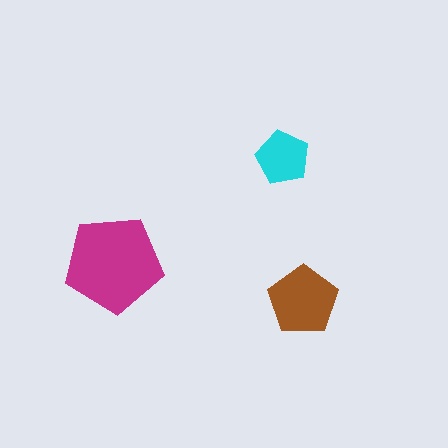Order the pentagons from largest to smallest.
the magenta one, the brown one, the cyan one.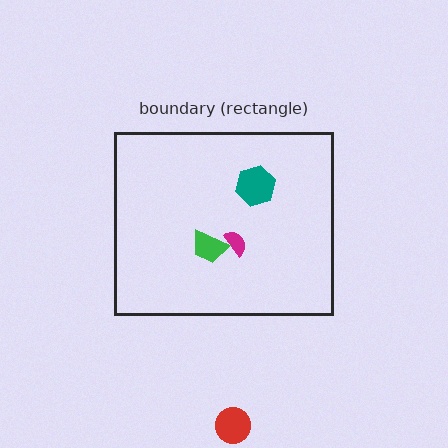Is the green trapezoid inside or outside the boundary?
Inside.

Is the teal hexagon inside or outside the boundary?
Inside.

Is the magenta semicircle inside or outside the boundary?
Inside.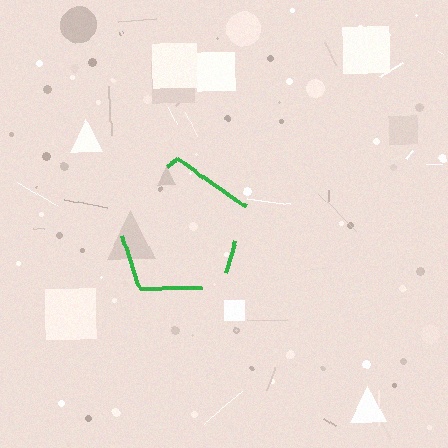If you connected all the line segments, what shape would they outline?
They would outline a pentagon.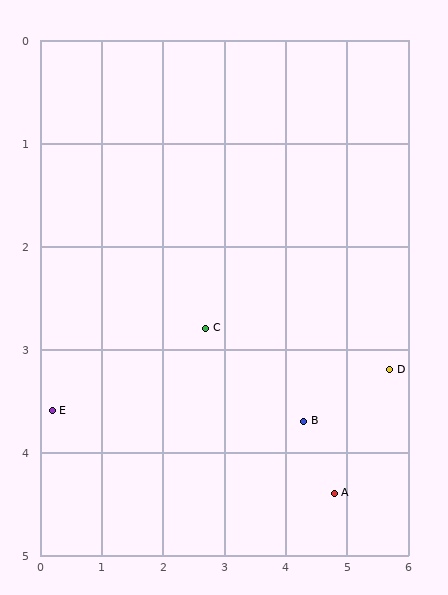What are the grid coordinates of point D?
Point D is at approximately (5.7, 3.2).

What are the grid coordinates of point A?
Point A is at approximately (4.8, 4.4).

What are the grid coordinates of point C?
Point C is at approximately (2.7, 2.8).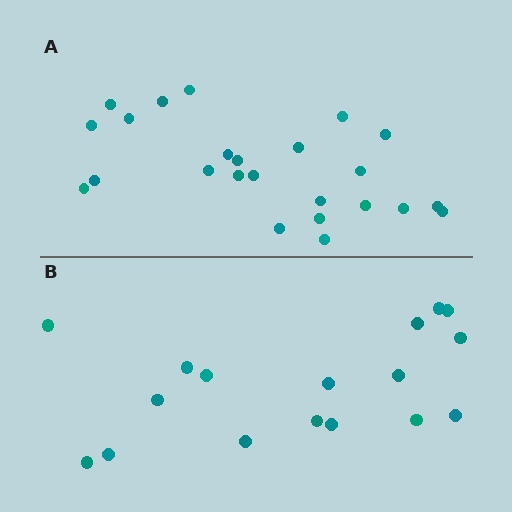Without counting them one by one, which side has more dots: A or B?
Region A (the top region) has more dots.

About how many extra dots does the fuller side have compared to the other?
Region A has roughly 8 or so more dots than region B.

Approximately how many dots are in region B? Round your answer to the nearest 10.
About 20 dots. (The exact count is 17, which rounds to 20.)